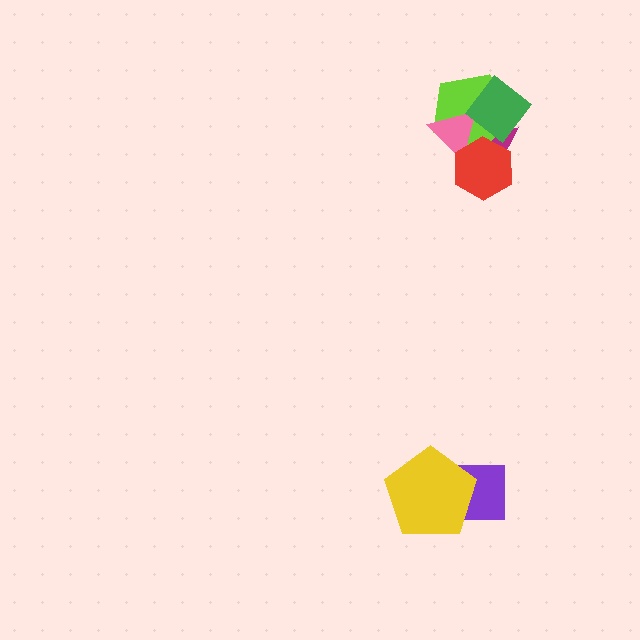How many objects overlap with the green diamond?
3 objects overlap with the green diamond.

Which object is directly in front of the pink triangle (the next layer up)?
The green diamond is directly in front of the pink triangle.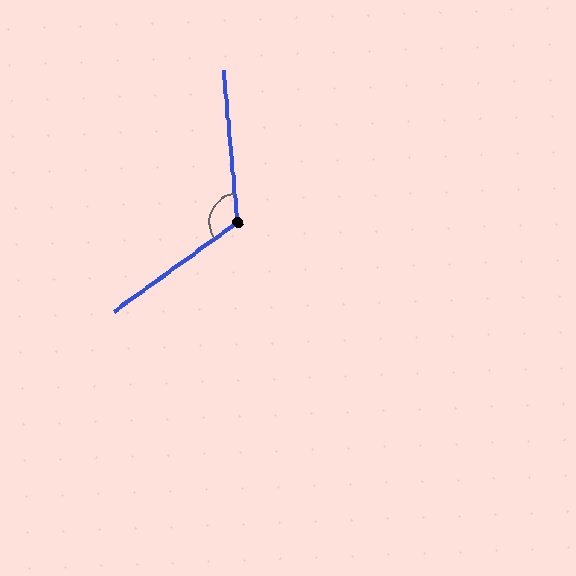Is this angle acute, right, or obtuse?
It is obtuse.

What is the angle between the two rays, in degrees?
Approximately 121 degrees.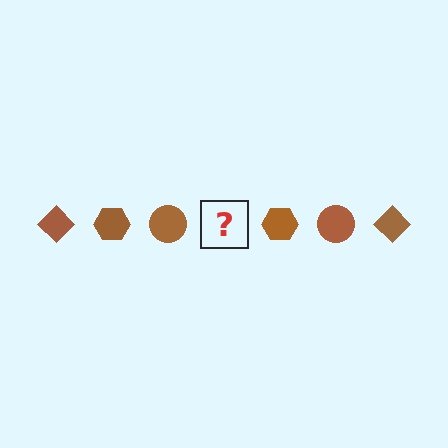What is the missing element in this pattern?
The missing element is a brown diamond.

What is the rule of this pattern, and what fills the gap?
The rule is that the pattern cycles through diamond, hexagon, circle shapes in brown. The gap should be filled with a brown diamond.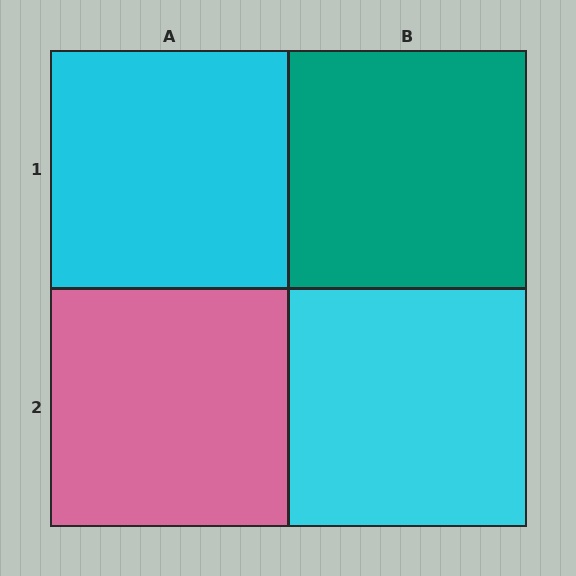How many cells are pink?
1 cell is pink.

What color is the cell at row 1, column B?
Teal.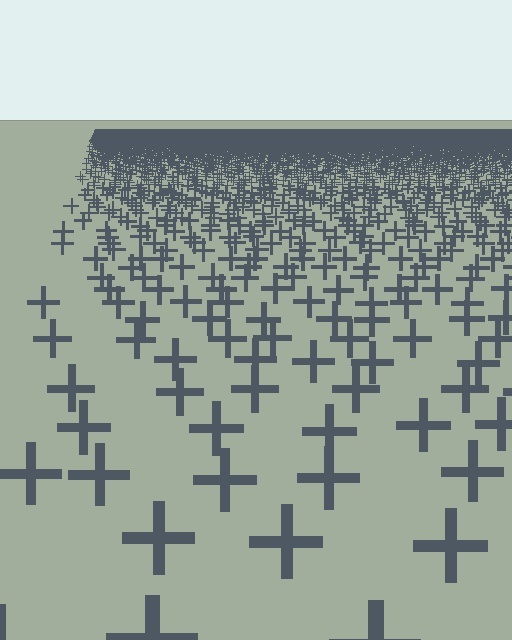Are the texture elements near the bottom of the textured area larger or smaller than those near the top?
Larger. Near the bottom, elements are closer to the viewer and appear at a bigger on-screen size.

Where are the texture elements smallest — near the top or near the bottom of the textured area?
Near the top.